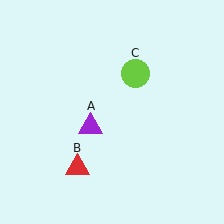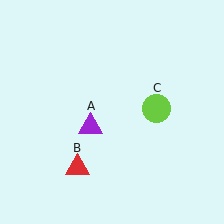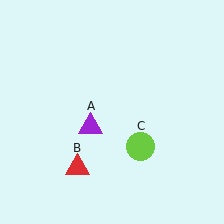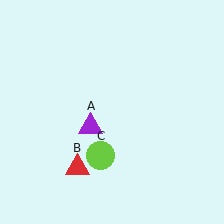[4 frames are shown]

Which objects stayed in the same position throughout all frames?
Purple triangle (object A) and red triangle (object B) remained stationary.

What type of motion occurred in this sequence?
The lime circle (object C) rotated clockwise around the center of the scene.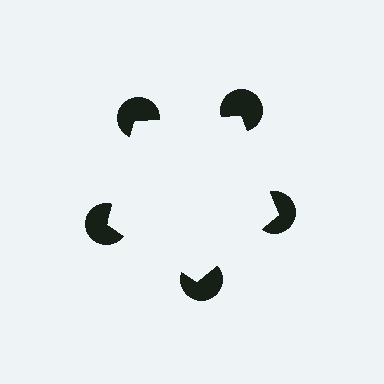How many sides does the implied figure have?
5 sides.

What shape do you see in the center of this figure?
An illusory pentagon — its edges are inferred from the aligned wedge cuts in the pac-man discs, not physically drawn.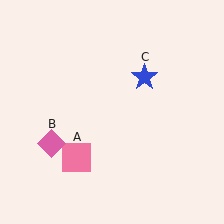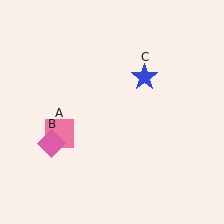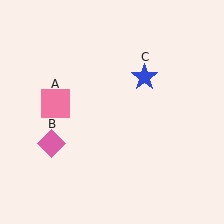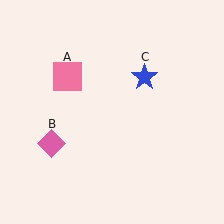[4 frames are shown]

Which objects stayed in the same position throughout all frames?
Pink diamond (object B) and blue star (object C) remained stationary.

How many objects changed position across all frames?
1 object changed position: pink square (object A).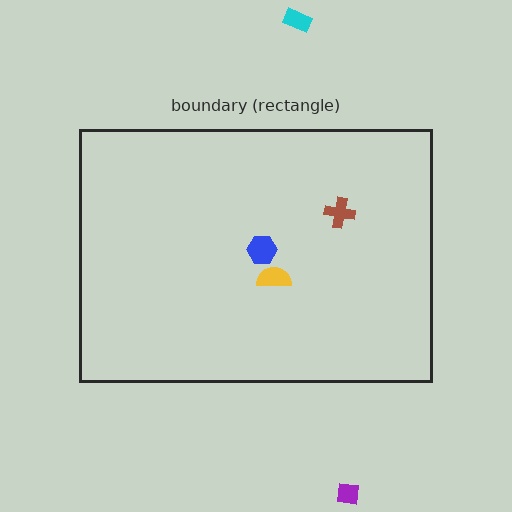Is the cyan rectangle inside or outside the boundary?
Outside.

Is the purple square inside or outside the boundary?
Outside.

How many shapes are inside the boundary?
3 inside, 2 outside.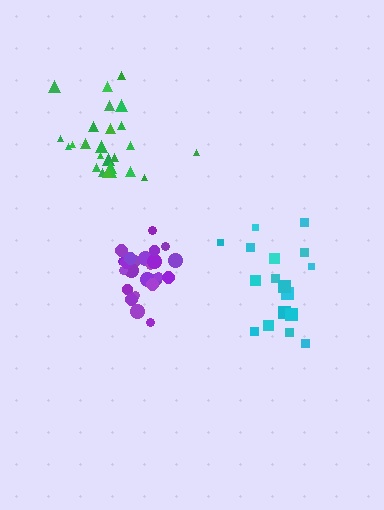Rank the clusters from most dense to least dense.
purple, green, cyan.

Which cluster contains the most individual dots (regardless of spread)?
Purple (25).